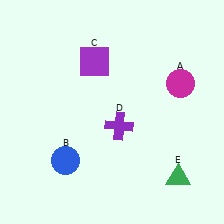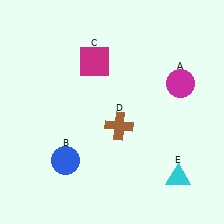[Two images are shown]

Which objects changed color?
C changed from purple to magenta. D changed from purple to brown. E changed from green to cyan.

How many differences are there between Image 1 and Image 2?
There are 3 differences between the two images.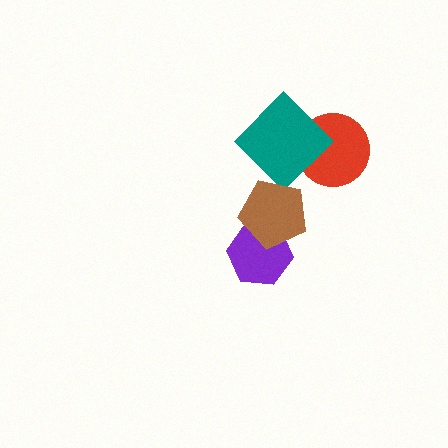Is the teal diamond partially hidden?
Yes, it is partially covered by another shape.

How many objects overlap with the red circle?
1 object overlaps with the red circle.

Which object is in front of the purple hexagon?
The brown pentagon is in front of the purple hexagon.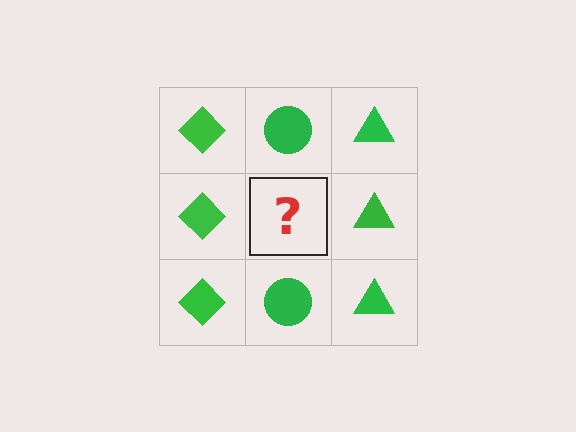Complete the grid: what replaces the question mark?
The question mark should be replaced with a green circle.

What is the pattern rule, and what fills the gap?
The rule is that each column has a consistent shape. The gap should be filled with a green circle.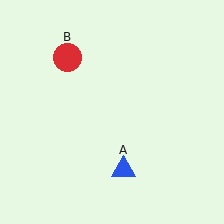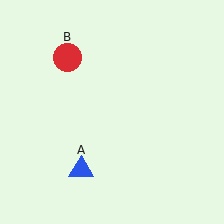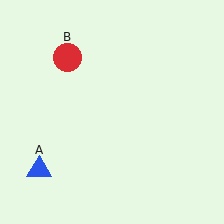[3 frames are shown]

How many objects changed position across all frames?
1 object changed position: blue triangle (object A).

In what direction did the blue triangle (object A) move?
The blue triangle (object A) moved left.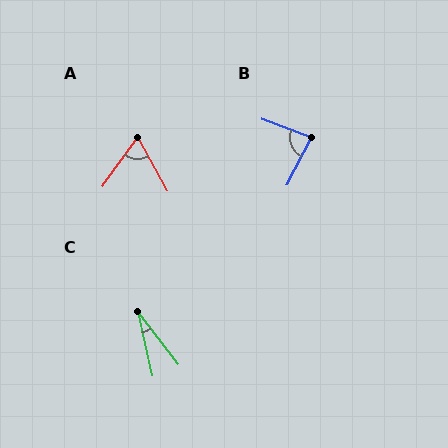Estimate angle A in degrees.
Approximately 64 degrees.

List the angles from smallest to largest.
C (25°), A (64°), B (83°).